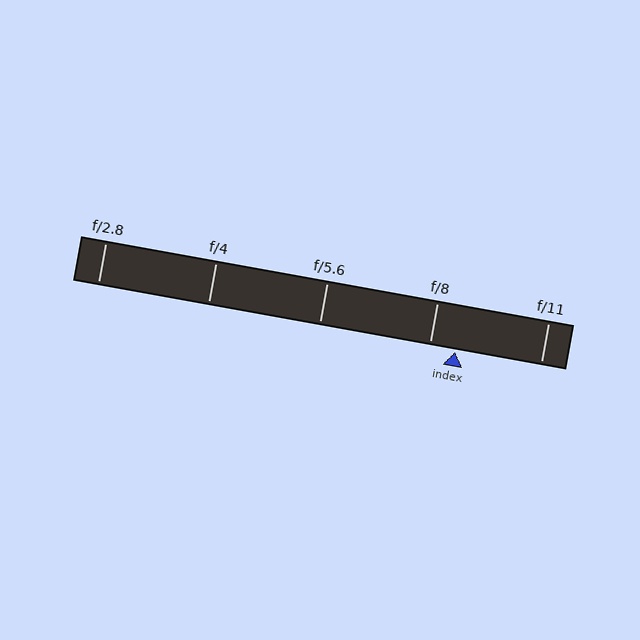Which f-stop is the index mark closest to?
The index mark is closest to f/8.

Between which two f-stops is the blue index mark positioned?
The index mark is between f/8 and f/11.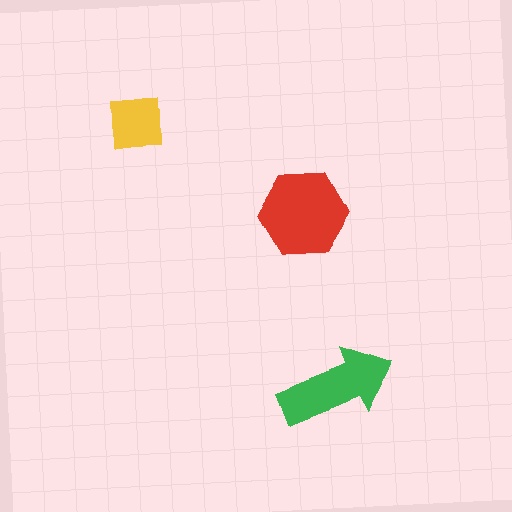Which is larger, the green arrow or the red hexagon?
The red hexagon.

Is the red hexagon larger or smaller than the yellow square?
Larger.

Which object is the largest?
The red hexagon.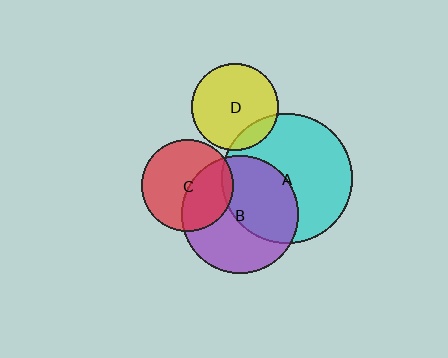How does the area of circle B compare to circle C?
Approximately 1.6 times.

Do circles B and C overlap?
Yes.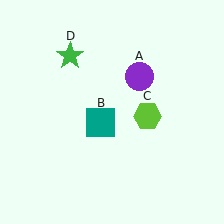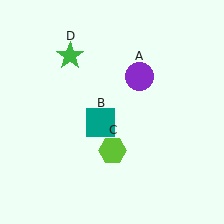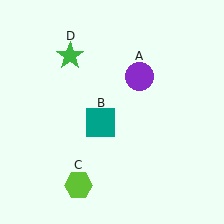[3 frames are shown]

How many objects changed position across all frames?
1 object changed position: lime hexagon (object C).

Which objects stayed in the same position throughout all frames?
Purple circle (object A) and teal square (object B) and green star (object D) remained stationary.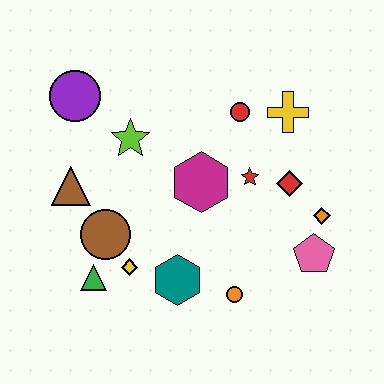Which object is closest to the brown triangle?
The brown circle is closest to the brown triangle.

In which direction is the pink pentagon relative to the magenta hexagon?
The pink pentagon is to the right of the magenta hexagon.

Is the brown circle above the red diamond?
No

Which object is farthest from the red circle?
The green triangle is farthest from the red circle.